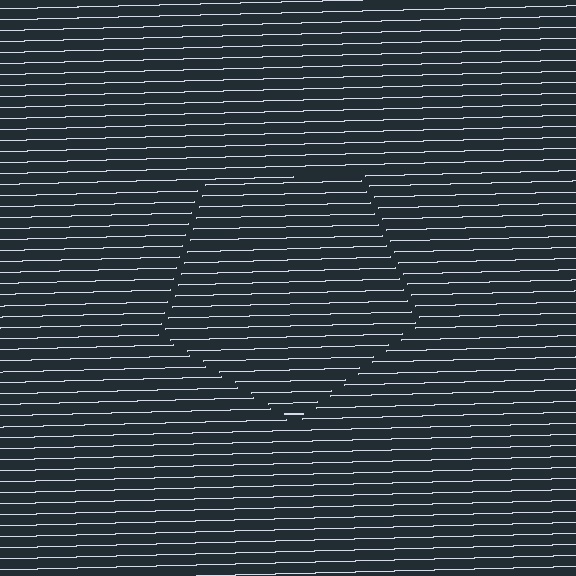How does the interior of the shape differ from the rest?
The interior of the shape contains the same grating, shifted by half a period — the contour is defined by the phase discontinuity where line-ends from the inner and outer gratings abut.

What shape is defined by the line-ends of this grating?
An illusory pentagon. The interior of the shape contains the same grating, shifted by half a period — the contour is defined by the phase discontinuity where line-ends from the inner and outer gratings abut.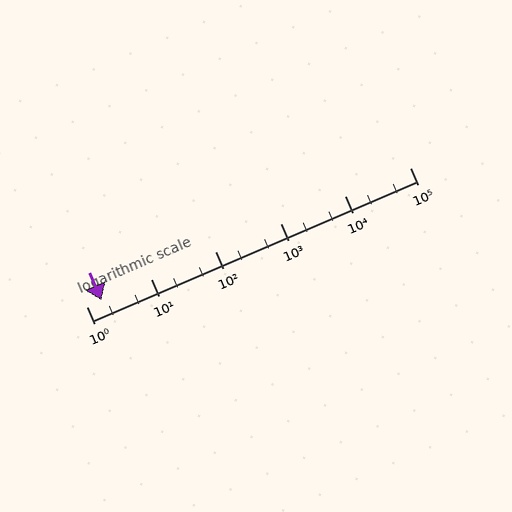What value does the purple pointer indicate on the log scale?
The pointer indicates approximately 1.7.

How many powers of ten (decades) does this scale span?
The scale spans 5 decades, from 1 to 100000.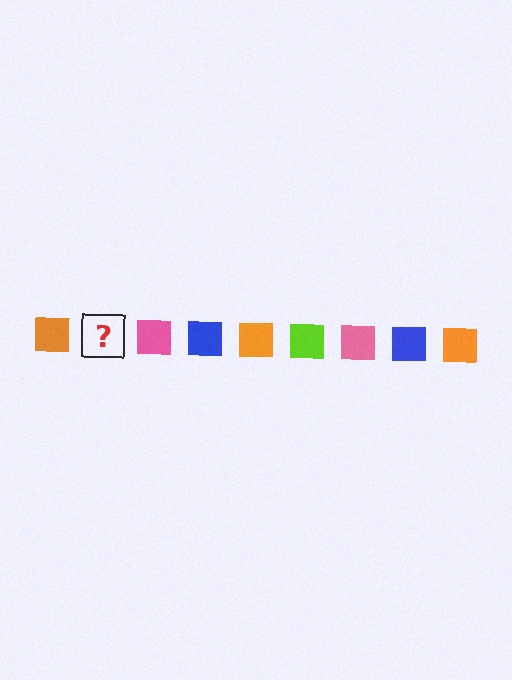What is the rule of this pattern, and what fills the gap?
The rule is that the pattern cycles through orange, lime, pink, blue squares. The gap should be filled with a lime square.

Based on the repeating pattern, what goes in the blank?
The blank should be a lime square.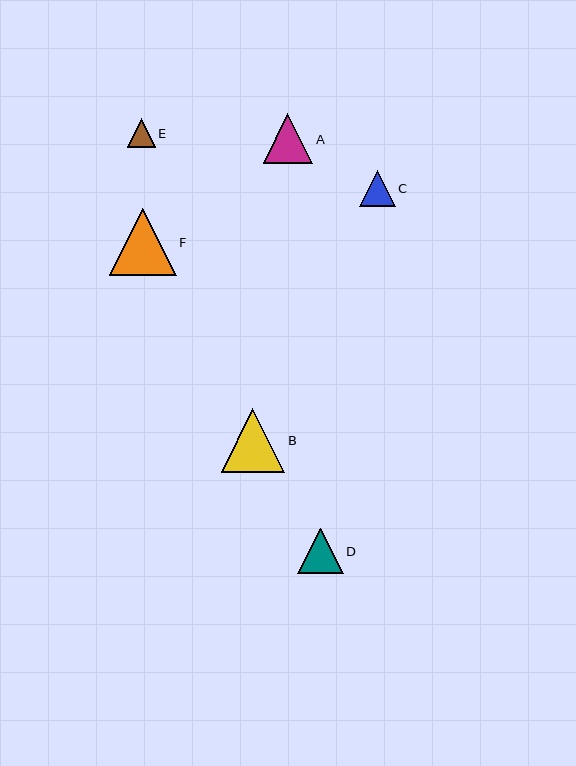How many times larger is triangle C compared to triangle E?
Triangle C is approximately 1.3 times the size of triangle E.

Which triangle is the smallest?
Triangle E is the smallest with a size of approximately 28 pixels.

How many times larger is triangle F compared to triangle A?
Triangle F is approximately 1.3 times the size of triangle A.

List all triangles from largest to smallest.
From largest to smallest: F, B, A, D, C, E.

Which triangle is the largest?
Triangle F is the largest with a size of approximately 67 pixels.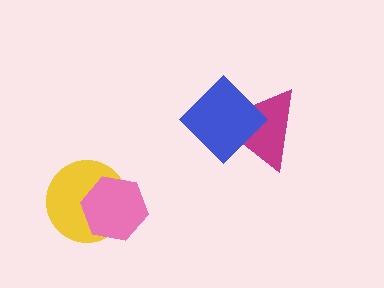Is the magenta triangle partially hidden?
Yes, it is partially covered by another shape.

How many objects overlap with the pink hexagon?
1 object overlaps with the pink hexagon.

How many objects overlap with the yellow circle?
1 object overlaps with the yellow circle.